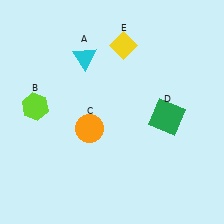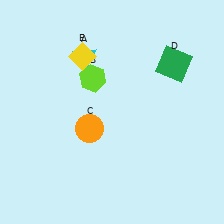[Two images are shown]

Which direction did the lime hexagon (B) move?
The lime hexagon (B) moved right.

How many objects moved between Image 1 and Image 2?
3 objects moved between the two images.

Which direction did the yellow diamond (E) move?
The yellow diamond (E) moved left.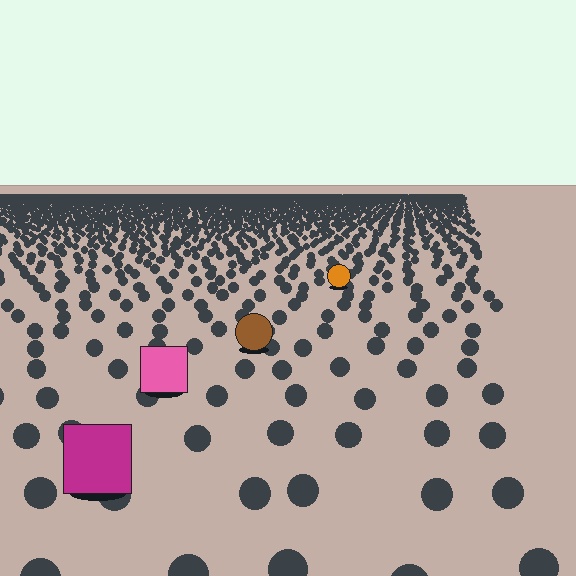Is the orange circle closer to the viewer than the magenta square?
No. The magenta square is closer — you can tell from the texture gradient: the ground texture is coarser near it.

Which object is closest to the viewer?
The magenta square is closest. The texture marks near it are larger and more spread out.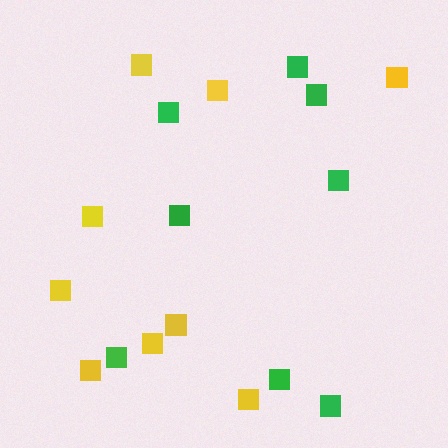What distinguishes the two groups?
There are 2 groups: one group of yellow squares (9) and one group of green squares (8).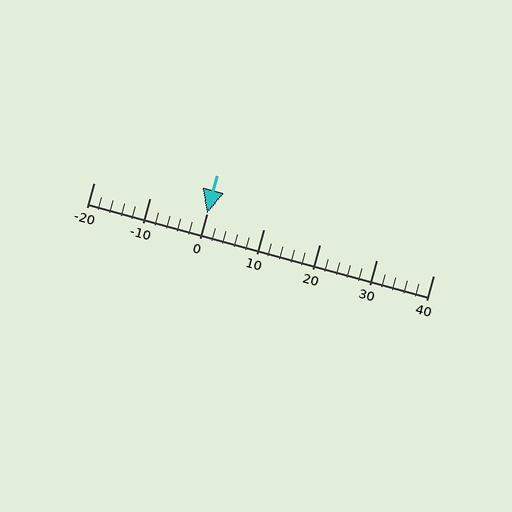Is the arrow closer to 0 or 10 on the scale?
The arrow is closer to 0.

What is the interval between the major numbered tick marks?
The major tick marks are spaced 10 units apart.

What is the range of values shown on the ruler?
The ruler shows values from -20 to 40.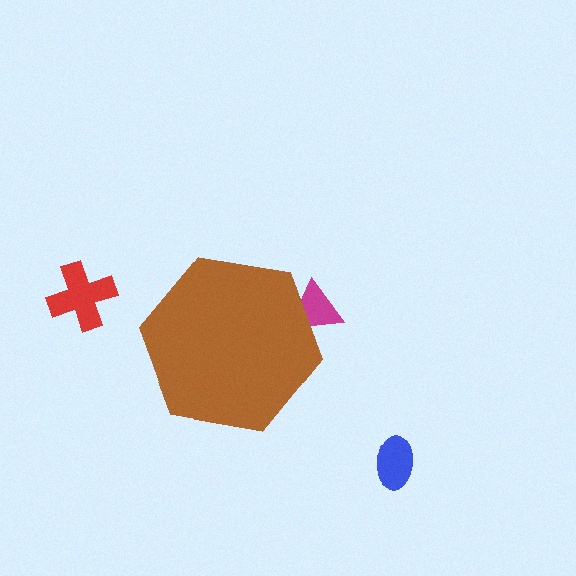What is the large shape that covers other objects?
A brown hexagon.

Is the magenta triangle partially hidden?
Yes, the magenta triangle is partially hidden behind the brown hexagon.